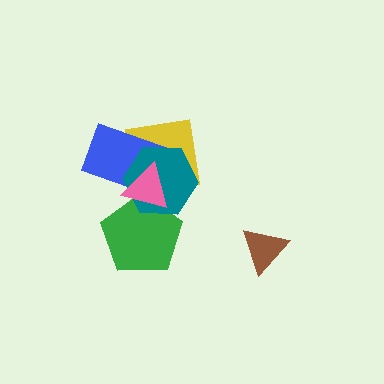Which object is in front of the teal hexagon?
The pink triangle is in front of the teal hexagon.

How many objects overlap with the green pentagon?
3 objects overlap with the green pentagon.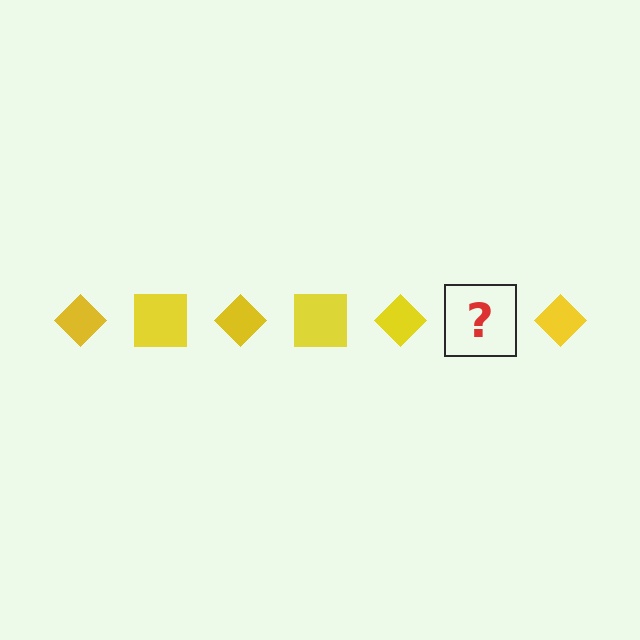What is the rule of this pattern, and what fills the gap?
The rule is that the pattern cycles through diamond, square shapes in yellow. The gap should be filled with a yellow square.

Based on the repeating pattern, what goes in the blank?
The blank should be a yellow square.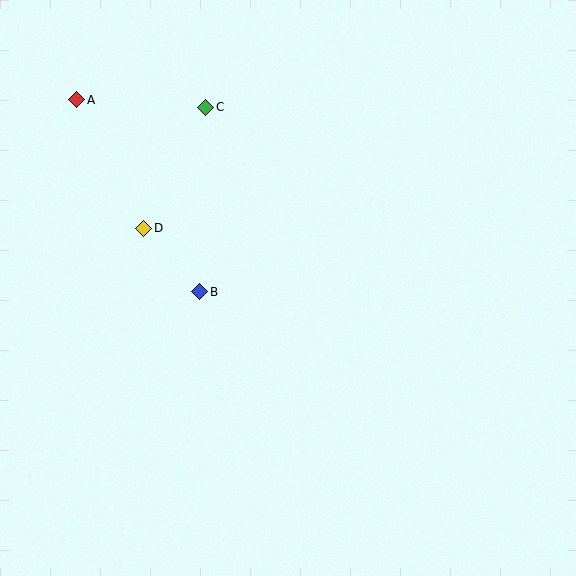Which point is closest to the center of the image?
Point B at (200, 292) is closest to the center.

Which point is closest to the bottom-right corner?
Point B is closest to the bottom-right corner.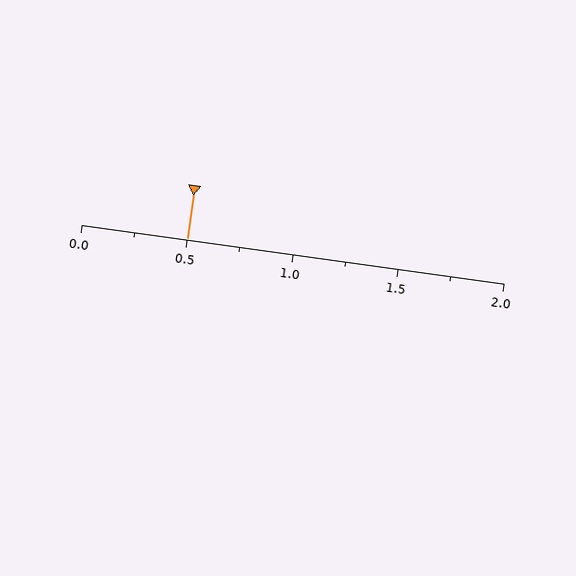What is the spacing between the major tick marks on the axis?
The major ticks are spaced 0.5 apart.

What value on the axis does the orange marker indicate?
The marker indicates approximately 0.5.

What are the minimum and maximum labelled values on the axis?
The axis runs from 0.0 to 2.0.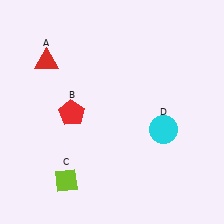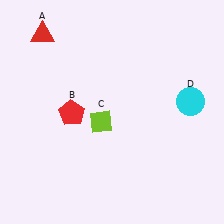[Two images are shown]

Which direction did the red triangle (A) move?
The red triangle (A) moved up.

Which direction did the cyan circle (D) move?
The cyan circle (D) moved up.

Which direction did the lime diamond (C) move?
The lime diamond (C) moved up.